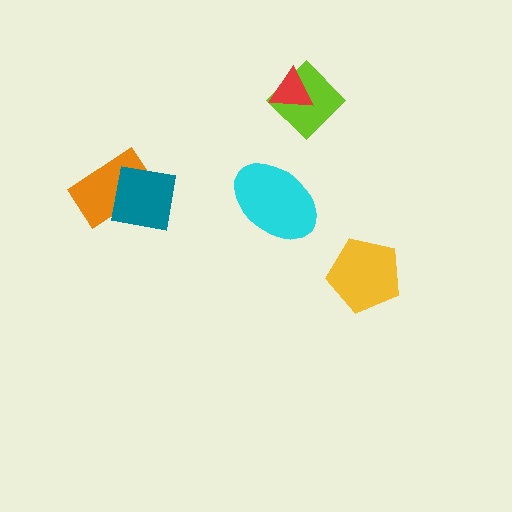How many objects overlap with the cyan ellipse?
0 objects overlap with the cyan ellipse.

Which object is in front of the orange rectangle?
The teal square is in front of the orange rectangle.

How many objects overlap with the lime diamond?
1 object overlaps with the lime diamond.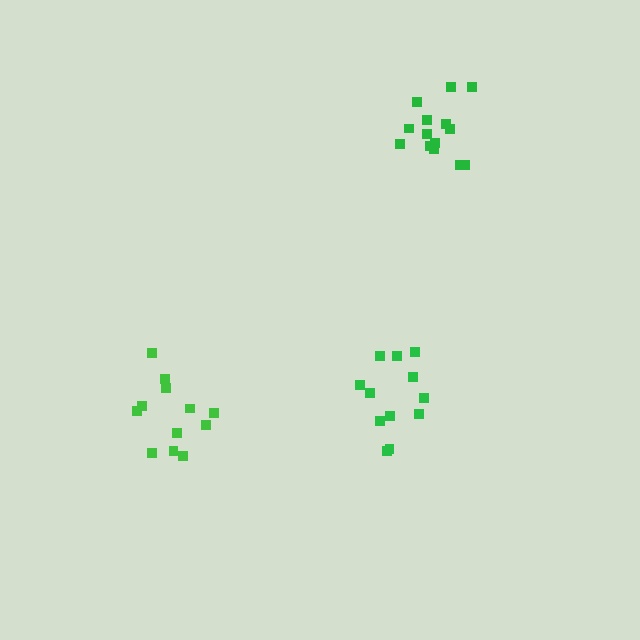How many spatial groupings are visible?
There are 3 spatial groupings.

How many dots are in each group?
Group 1: 12 dots, Group 2: 12 dots, Group 3: 14 dots (38 total).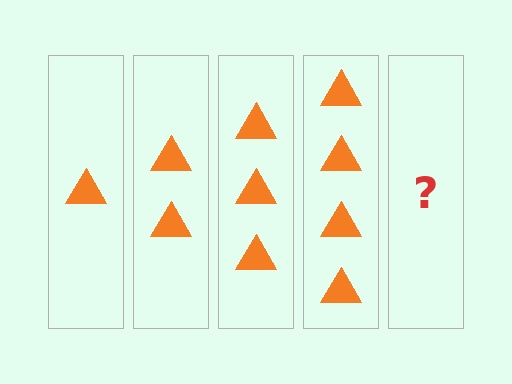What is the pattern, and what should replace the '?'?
The pattern is that each step adds one more triangle. The '?' should be 5 triangles.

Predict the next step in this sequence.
The next step is 5 triangles.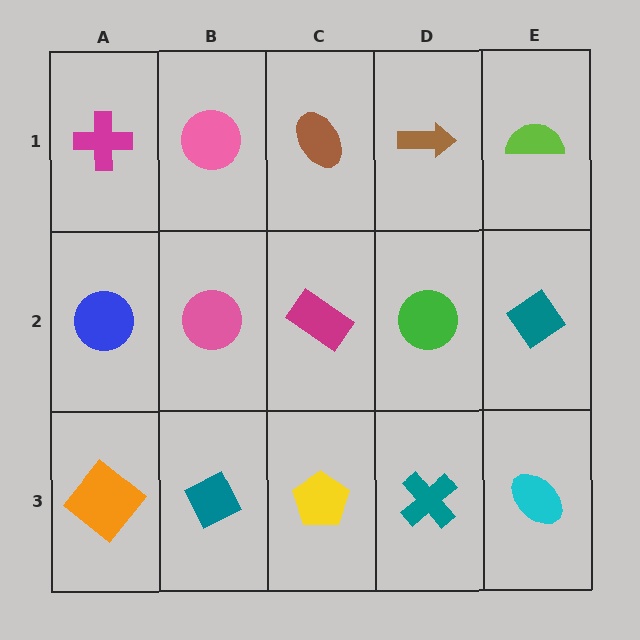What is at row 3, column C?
A yellow pentagon.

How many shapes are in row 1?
5 shapes.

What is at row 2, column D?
A green circle.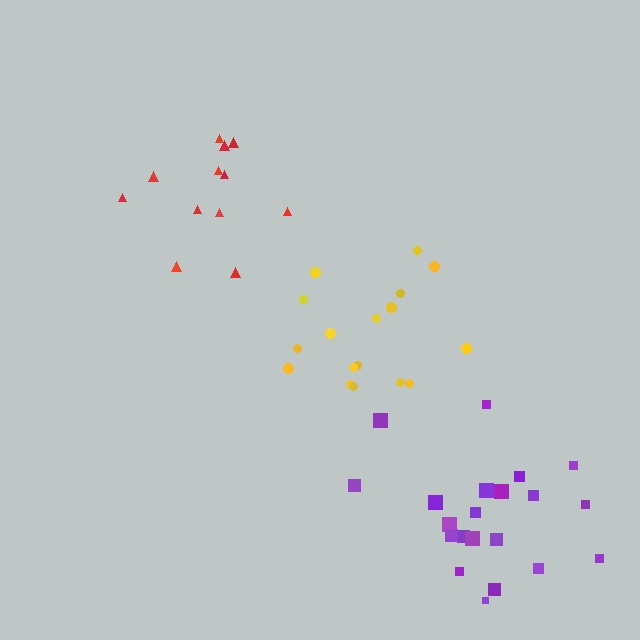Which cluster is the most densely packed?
Purple.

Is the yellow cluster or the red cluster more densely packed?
Red.